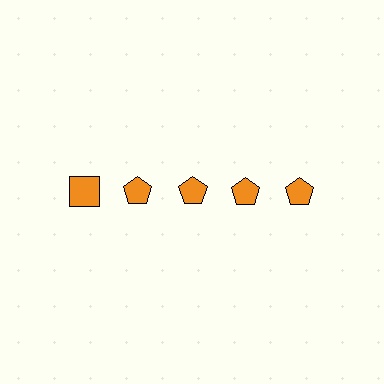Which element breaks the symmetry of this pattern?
The orange square in the top row, leftmost column breaks the symmetry. All other shapes are orange pentagons.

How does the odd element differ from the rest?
It has a different shape: square instead of pentagon.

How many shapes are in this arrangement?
There are 5 shapes arranged in a grid pattern.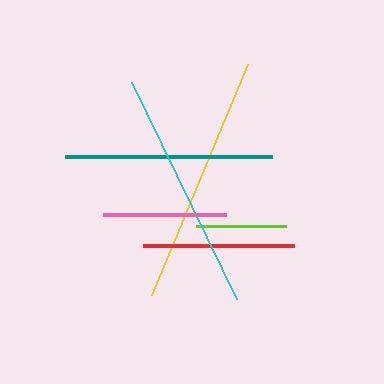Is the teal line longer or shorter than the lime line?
The teal line is longer than the lime line.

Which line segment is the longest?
The yellow line is the longest at approximately 250 pixels.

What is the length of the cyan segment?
The cyan segment is approximately 241 pixels long.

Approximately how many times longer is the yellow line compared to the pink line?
The yellow line is approximately 2.0 times the length of the pink line.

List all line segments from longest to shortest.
From longest to shortest: yellow, cyan, teal, red, pink, lime.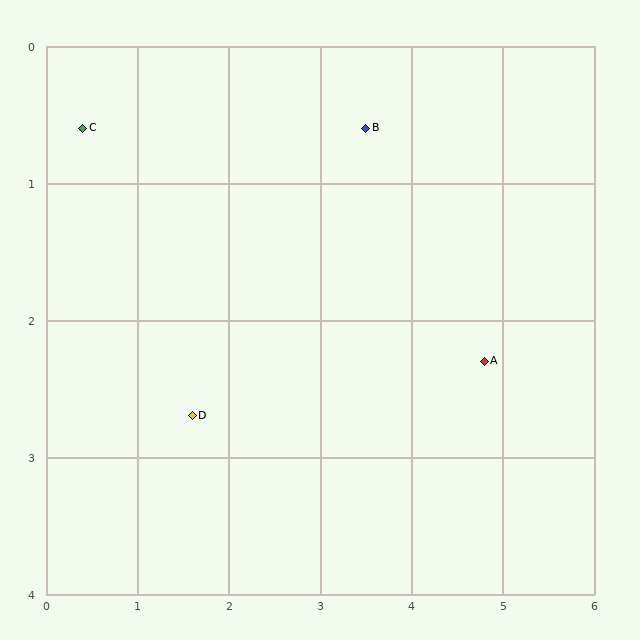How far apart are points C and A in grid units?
Points C and A are about 4.7 grid units apart.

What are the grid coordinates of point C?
Point C is at approximately (0.4, 0.6).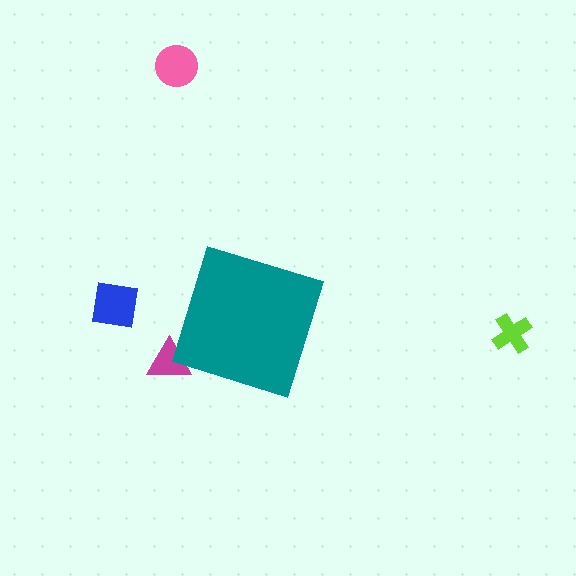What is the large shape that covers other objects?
A teal diamond.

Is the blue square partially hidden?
No, the blue square is fully visible.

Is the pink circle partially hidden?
No, the pink circle is fully visible.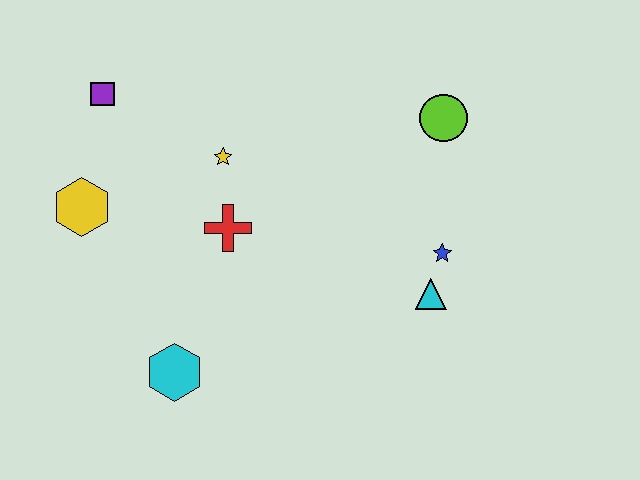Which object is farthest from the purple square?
The cyan triangle is farthest from the purple square.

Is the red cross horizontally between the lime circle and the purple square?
Yes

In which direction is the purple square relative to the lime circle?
The purple square is to the left of the lime circle.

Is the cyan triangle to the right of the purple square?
Yes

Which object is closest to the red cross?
The yellow star is closest to the red cross.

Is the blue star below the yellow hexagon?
Yes